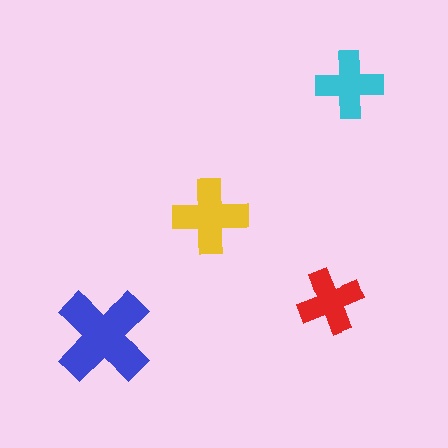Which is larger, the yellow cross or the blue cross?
The blue one.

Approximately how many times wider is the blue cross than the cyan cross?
About 1.5 times wider.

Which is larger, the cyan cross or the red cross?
The cyan one.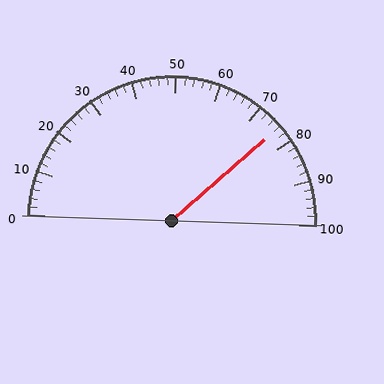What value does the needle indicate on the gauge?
The needle indicates approximately 76.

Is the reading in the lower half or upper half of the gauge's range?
The reading is in the upper half of the range (0 to 100).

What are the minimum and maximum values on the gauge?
The gauge ranges from 0 to 100.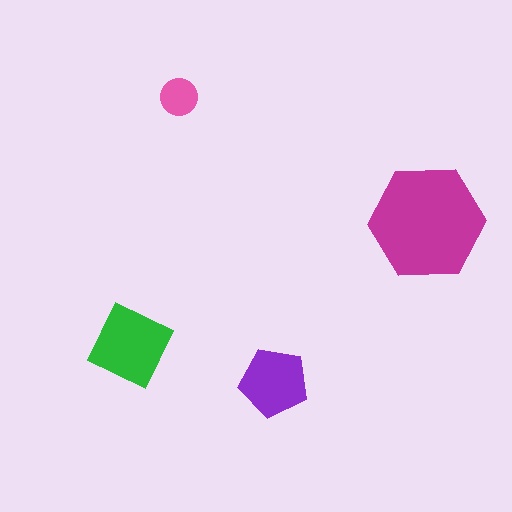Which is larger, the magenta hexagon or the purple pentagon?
The magenta hexagon.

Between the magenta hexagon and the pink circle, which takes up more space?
The magenta hexagon.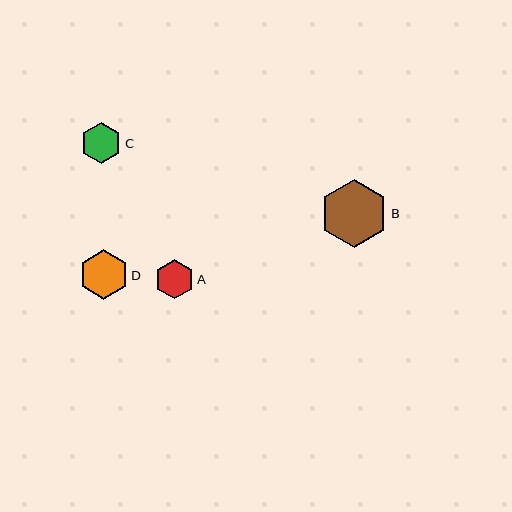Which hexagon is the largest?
Hexagon B is the largest with a size of approximately 68 pixels.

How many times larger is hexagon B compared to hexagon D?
Hexagon B is approximately 1.4 times the size of hexagon D.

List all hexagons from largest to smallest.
From largest to smallest: B, D, C, A.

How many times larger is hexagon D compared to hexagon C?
Hexagon D is approximately 1.2 times the size of hexagon C.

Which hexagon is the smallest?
Hexagon A is the smallest with a size of approximately 40 pixels.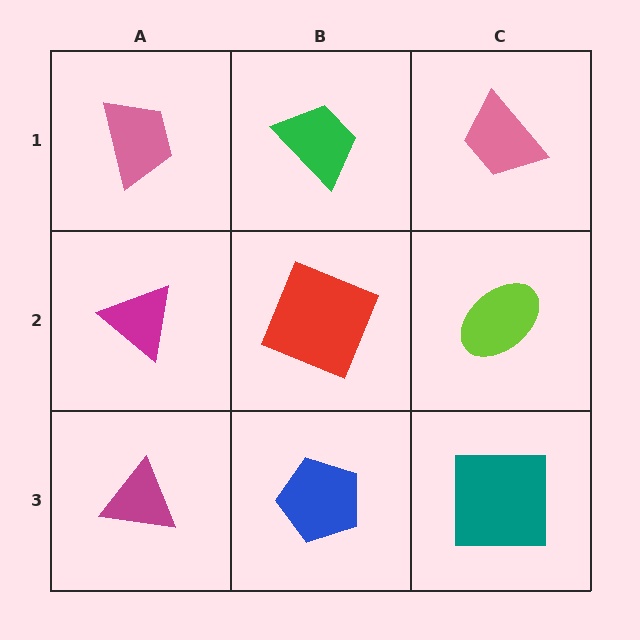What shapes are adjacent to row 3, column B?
A red square (row 2, column B), a magenta triangle (row 3, column A), a teal square (row 3, column C).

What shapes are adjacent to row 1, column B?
A red square (row 2, column B), a pink trapezoid (row 1, column A), a pink trapezoid (row 1, column C).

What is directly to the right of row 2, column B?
A lime ellipse.